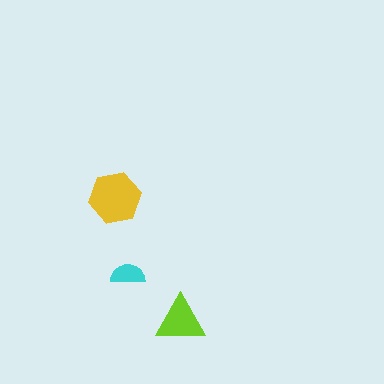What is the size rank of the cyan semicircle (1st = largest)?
3rd.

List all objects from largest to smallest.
The yellow hexagon, the lime triangle, the cyan semicircle.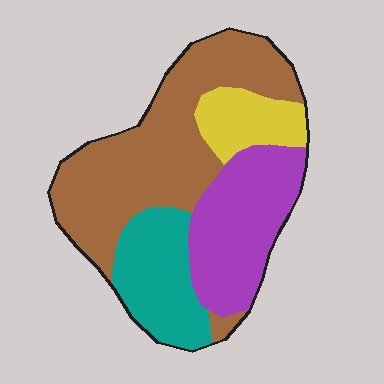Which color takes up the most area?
Brown, at roughly 45%.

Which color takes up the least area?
Yellow, at roughly 10%.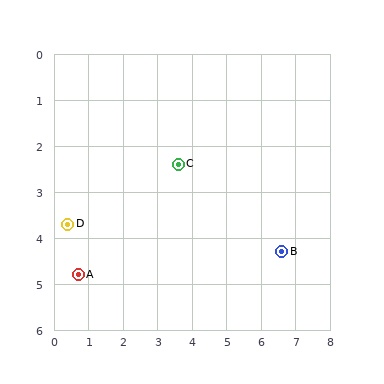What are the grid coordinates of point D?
Point D is at approximately (0.4, 3.7).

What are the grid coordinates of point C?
Point C is at approximately (3.6, 2.4).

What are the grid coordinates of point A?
Point A is at approximately (0.7, 4.8).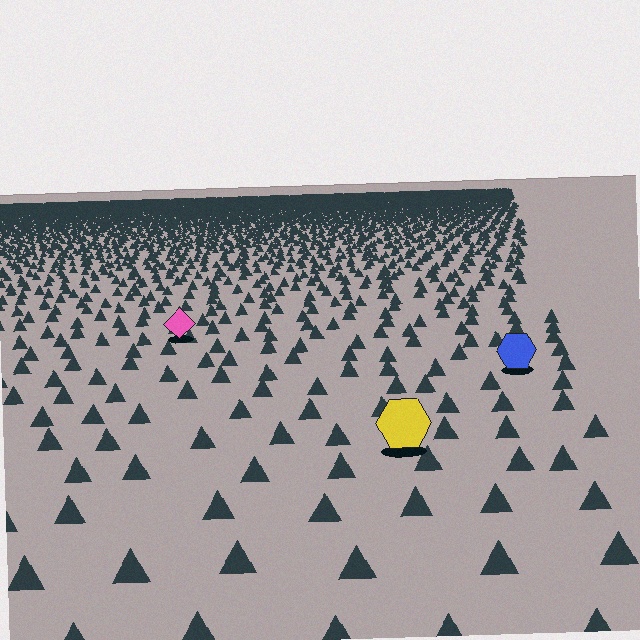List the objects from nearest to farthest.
From nearest to farthest: the yellow hexagon, the blue hexagon, the pink diamond.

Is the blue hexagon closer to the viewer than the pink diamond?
Yes. The blue hexagon is closer — you can tell from the texture gradient: the ground texture is coarser near it.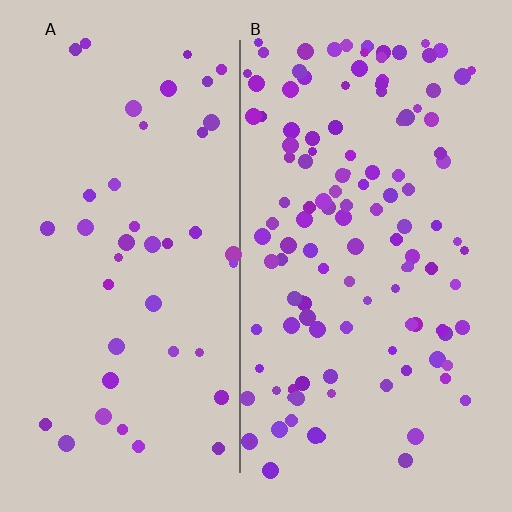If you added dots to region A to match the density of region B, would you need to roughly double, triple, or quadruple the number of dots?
Approximately triple.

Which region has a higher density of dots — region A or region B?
B (the right).